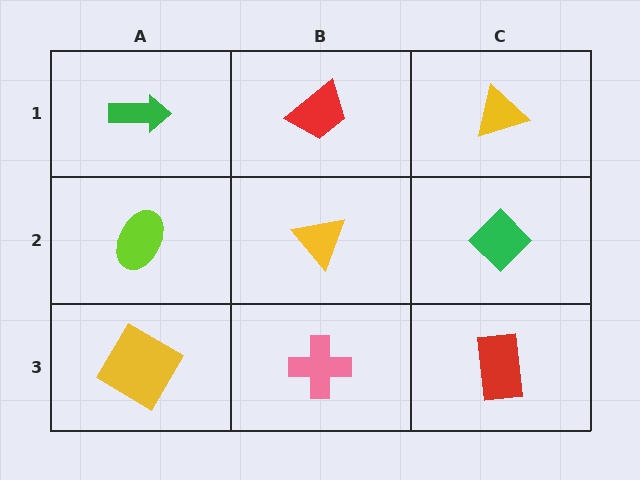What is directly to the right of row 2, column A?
A yellow triangle.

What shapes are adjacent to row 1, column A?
A lime ellipse (row 2, column A), a red trapezoid (row 1, column B).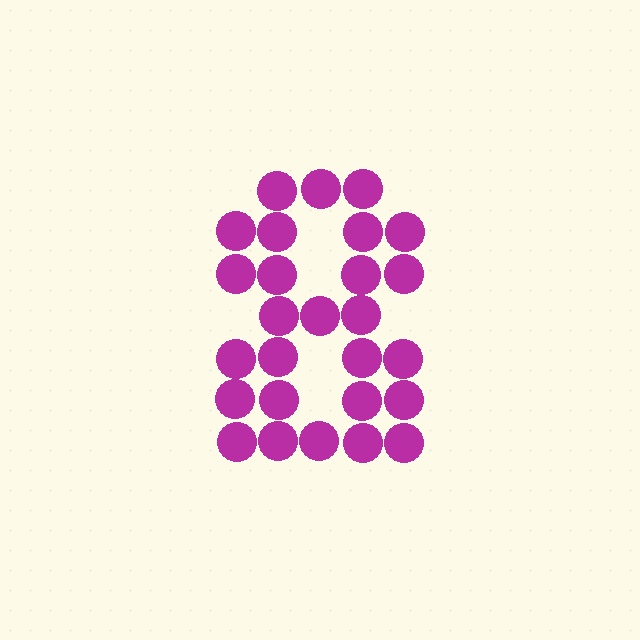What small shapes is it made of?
It is made of small circles.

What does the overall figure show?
The overall figure shows the digit 8.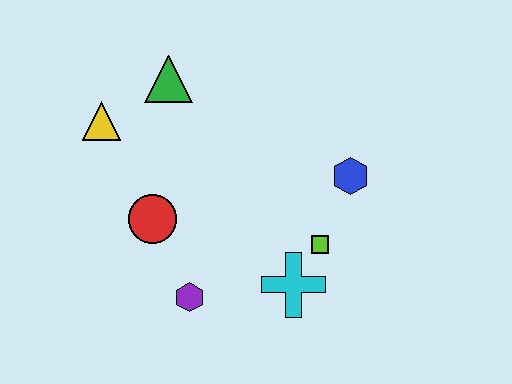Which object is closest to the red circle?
The purple hexagon is closest to the red circle.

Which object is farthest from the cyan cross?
The yellow triangle is farthest from the cyan cross.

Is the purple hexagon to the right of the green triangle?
Yes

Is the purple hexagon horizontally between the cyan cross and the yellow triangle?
Yes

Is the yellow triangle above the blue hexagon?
Yes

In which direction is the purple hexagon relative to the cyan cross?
The purple hexagon is to the left of the cyan cross.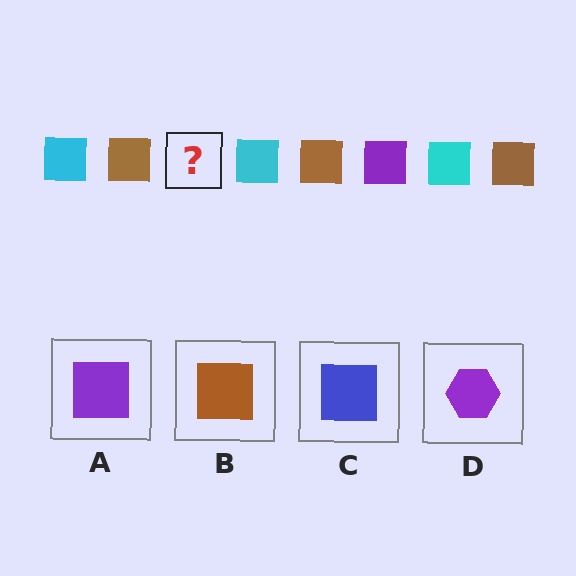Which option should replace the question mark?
Option A.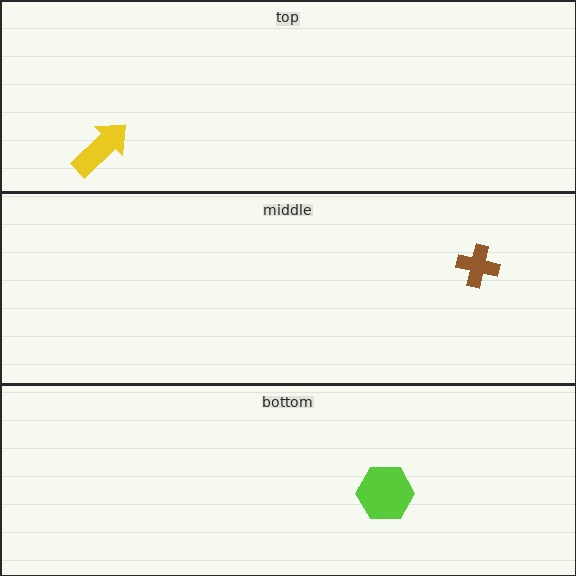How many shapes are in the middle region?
1.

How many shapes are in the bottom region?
1.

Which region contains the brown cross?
The middle region.